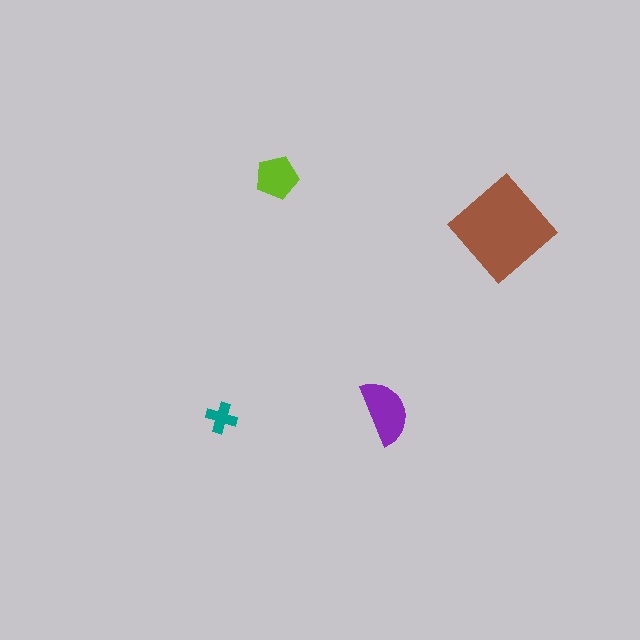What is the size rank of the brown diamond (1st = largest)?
1st.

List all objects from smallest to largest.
The teal cross, the lime pentagon, the purple semicircle, the brown diamond.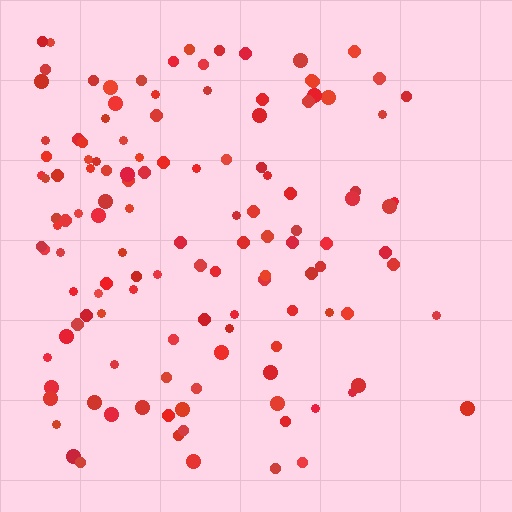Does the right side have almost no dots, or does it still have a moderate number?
Still a moderate number, just noticeably fewer than the left.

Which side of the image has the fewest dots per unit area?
The right.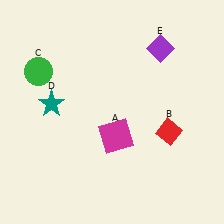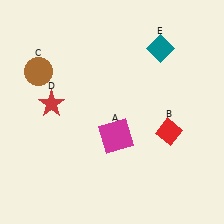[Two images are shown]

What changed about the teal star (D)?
In Image 1, D is teal. In Image 2, it changed to red.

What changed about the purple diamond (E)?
In Image 1, E is purple. In Image 2, it changed to teal.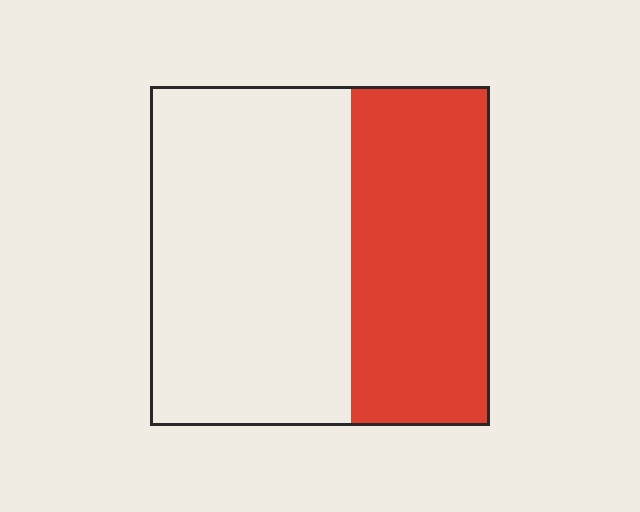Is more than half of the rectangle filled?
No.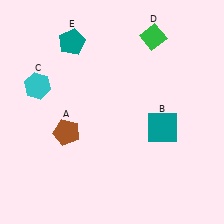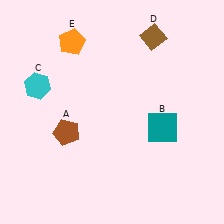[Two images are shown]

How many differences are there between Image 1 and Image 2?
There are 2 differences between the two images.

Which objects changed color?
D changed from green to brown. E changed from teal to orange.